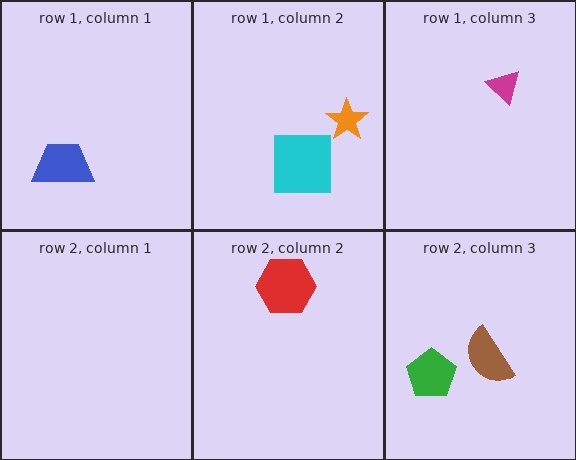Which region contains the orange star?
The row 1, column 2 region.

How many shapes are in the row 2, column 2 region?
1.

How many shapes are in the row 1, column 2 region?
2.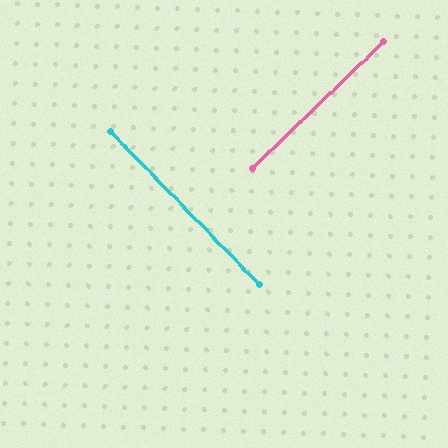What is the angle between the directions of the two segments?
Approximately 90 degrees.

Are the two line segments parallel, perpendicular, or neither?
Perpendicular — they meet at approximately 90°.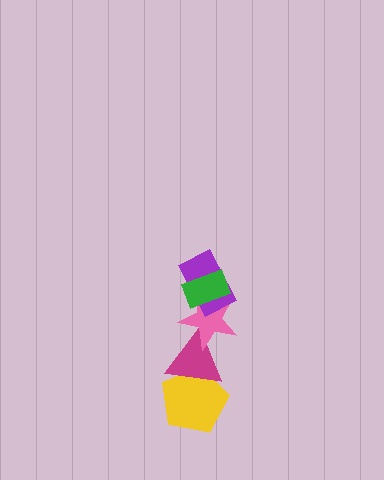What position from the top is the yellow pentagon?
The yellow pentagon is 5th from the top.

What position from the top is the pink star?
The pink star is 3rd from the top.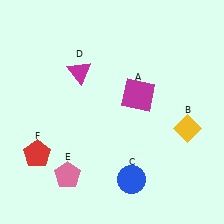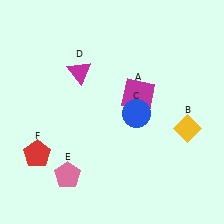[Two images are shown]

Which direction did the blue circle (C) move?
The blue circle (C) moved up.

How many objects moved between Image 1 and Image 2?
1 object moved between the two images.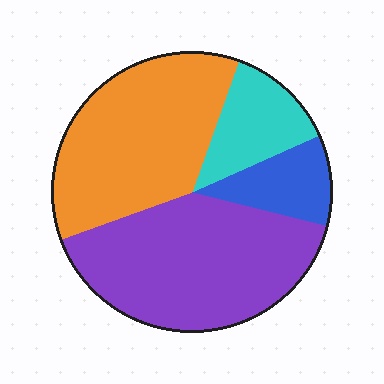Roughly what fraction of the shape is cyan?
Cyan takes up about one eighth (1/8) of the shape.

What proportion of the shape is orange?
Orange covers around 35% of the shape.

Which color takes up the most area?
Purple, at roughly 40%.